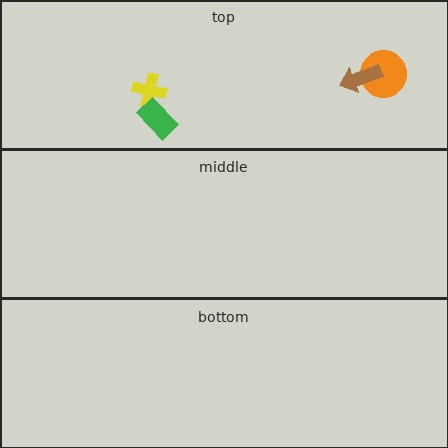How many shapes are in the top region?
4.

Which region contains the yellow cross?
The top region.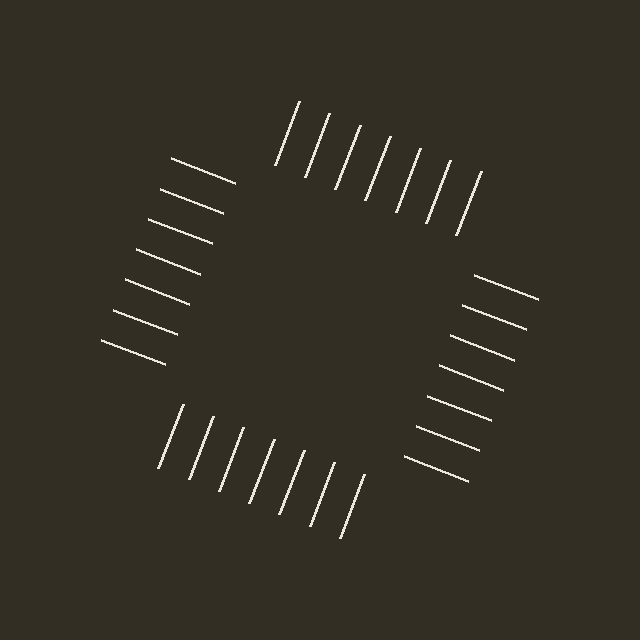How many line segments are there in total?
28 — 7 along each of the 4 edges.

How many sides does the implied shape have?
4 sides — the line-ends trace a square.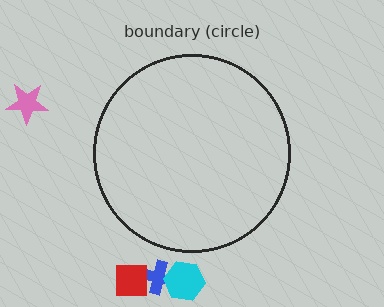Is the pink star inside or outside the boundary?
Outside.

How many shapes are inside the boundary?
0 inside, 4 outside.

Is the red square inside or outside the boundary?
Outside.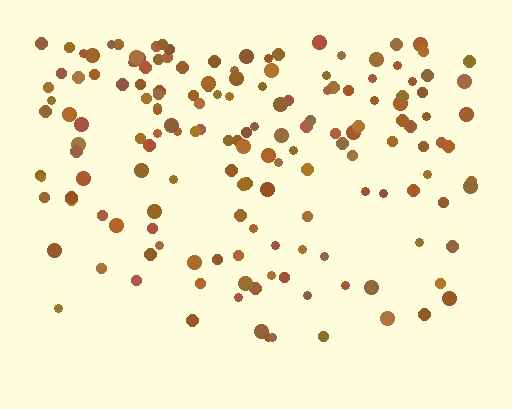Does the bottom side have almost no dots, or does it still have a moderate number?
Still a moderate number, just noticeably fewer than the top.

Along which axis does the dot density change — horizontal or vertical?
Vertical.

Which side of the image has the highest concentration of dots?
The top.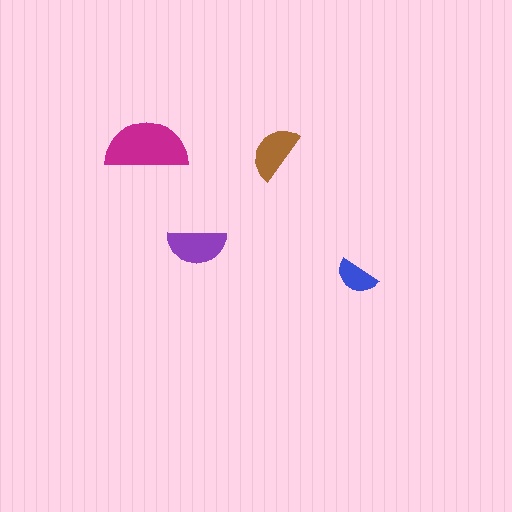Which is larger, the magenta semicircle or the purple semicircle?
The magenta one.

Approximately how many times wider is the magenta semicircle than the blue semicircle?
About 2 times wider.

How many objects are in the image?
There are 4 objects in the image.